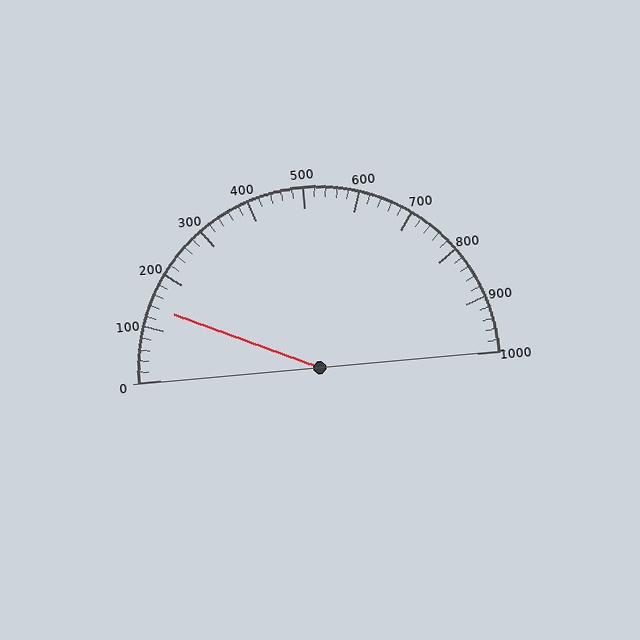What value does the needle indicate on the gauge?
The needle indicates approximately 140.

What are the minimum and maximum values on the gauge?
The gauge ranges from 0 to 1000.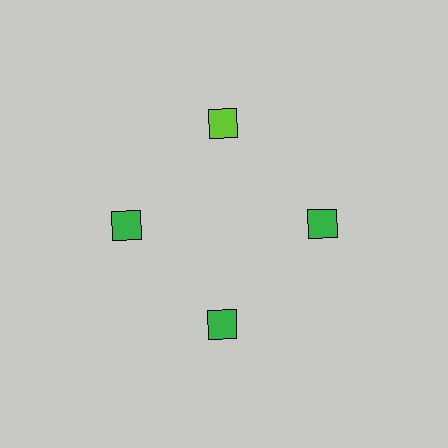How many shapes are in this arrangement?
There are 4 shapes arranged in a ring pattern.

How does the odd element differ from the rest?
It has a different color: lime instead of green.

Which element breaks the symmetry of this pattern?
The lime diamond at roughly the 12 o'clock position breaks the symmetry. All other shapes are green diamonds.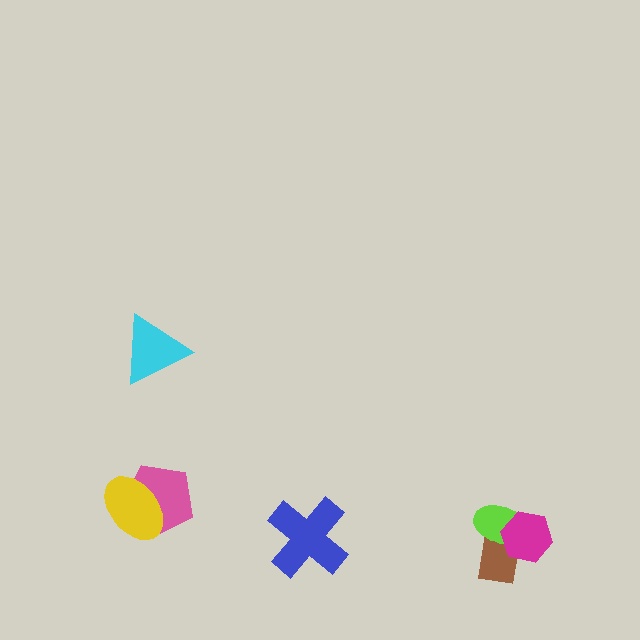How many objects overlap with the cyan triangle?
0 objects overlap with the cyan triangle.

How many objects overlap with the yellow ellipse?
1 object overlaps with the yellow ellipse.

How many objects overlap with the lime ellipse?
2 objects overlap with the lime ellipse.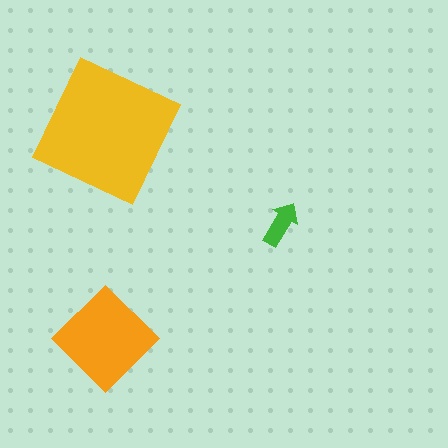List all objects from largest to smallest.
The yellow square, the orange diamond, the green arrow.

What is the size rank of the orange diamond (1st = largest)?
2nd.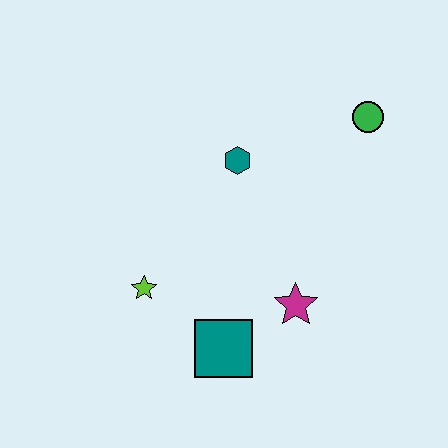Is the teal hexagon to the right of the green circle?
No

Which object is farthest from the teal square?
The green circle is farthest from the teal square.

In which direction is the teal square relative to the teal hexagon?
The teal square is below the teal hexagon.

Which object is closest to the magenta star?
The teal square is closest to the magenta star.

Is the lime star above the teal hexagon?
No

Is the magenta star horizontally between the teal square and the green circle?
Yes